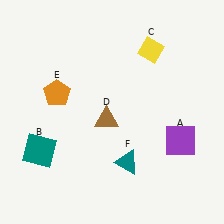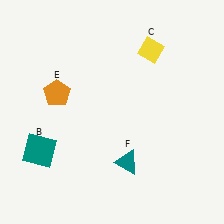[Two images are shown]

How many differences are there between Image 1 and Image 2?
There are 2 differences between the two images.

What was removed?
The purple square (A), the brown triangle (D) were removed in Image 2.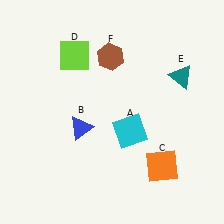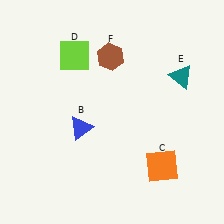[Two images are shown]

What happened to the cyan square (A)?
The cyan square (A) was removed in Image 2. It was in the bottom-right area of Image 1.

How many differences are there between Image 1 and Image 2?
There is 1 difference between the two images.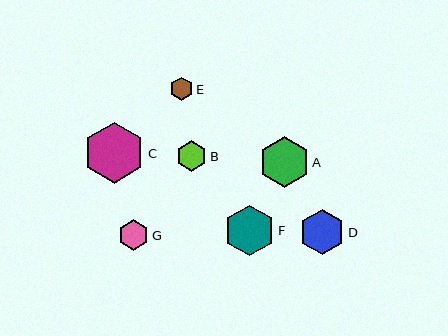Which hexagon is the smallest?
Hexagon E is the smallest with a size of approximately 23 pixels.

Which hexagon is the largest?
Hexagon C is the largest with a size of approximately 61 pixels.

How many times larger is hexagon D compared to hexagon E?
Hexagon D is approximately 2.0 times the size of hexagon E.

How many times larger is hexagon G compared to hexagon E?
Hexagon G is approximately 1.3 times the size of hexagon E.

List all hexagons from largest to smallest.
From largest to smallest: C, A, F, D, B, G, E.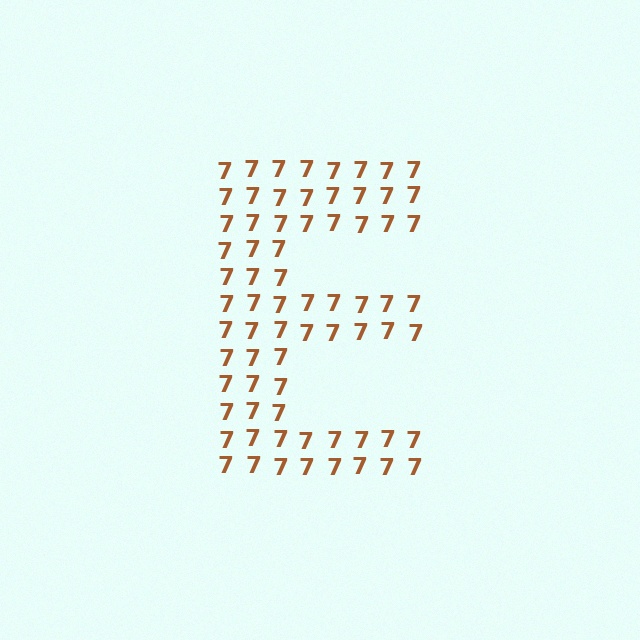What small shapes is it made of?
It is made of small digit 7's.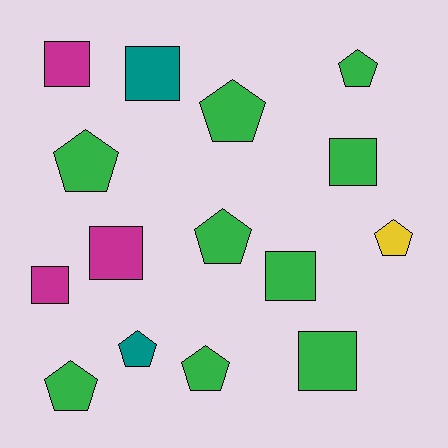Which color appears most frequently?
Green, with 9 objects.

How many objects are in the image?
There are 15 objects.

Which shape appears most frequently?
Pentagon, with 8 objects.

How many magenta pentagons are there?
There are no magenta pentagons.